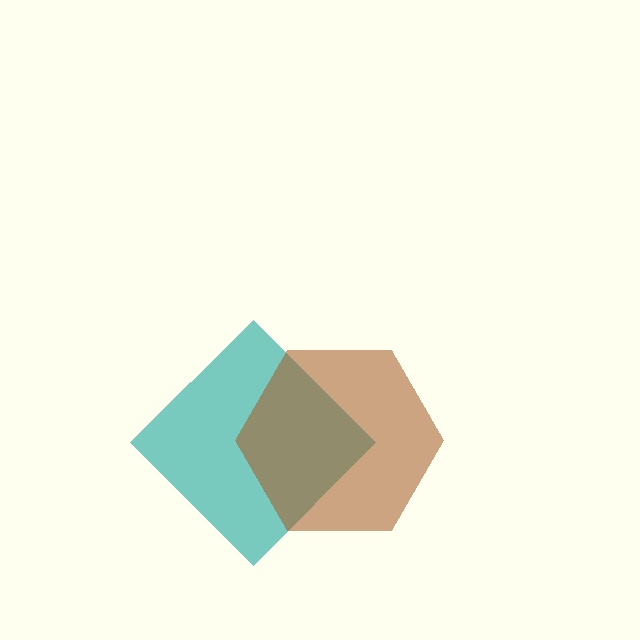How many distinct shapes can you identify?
There are 2 distinct shapes: a teal diamond, a brown hexagon.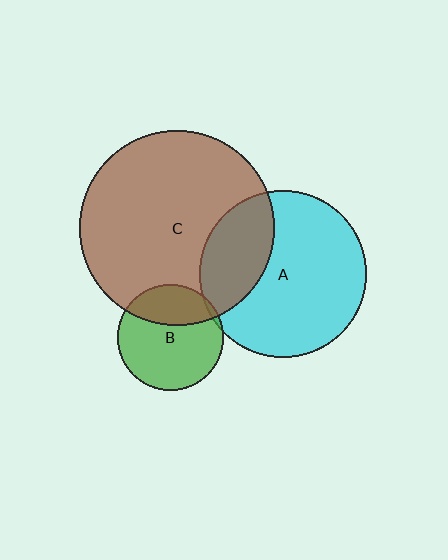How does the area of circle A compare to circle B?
Approximately 2.5 times.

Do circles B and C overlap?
Yes.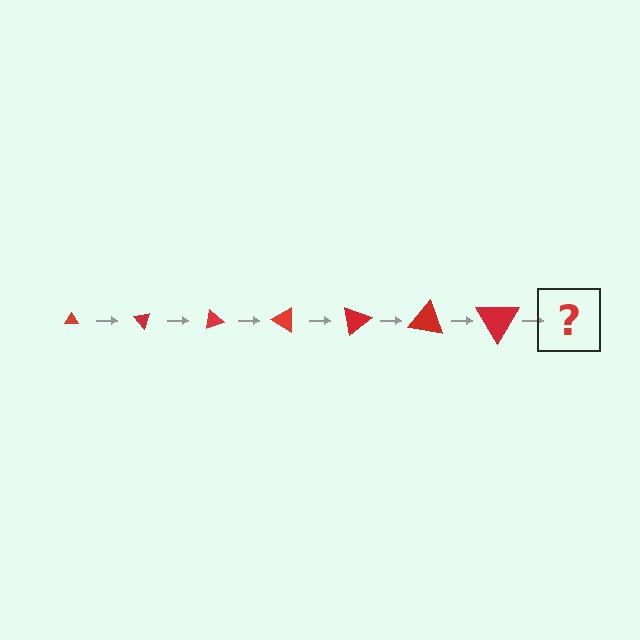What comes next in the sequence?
The next element should be a triangle, larger than the previous one and rotated 350 degrees from the start.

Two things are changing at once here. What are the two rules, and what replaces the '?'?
The two rules are that the triangle grows larger each step and it rotates 50 degrees each step. The '?' should be a triangle, larger than the previous one and rotated 350 degrees from the start.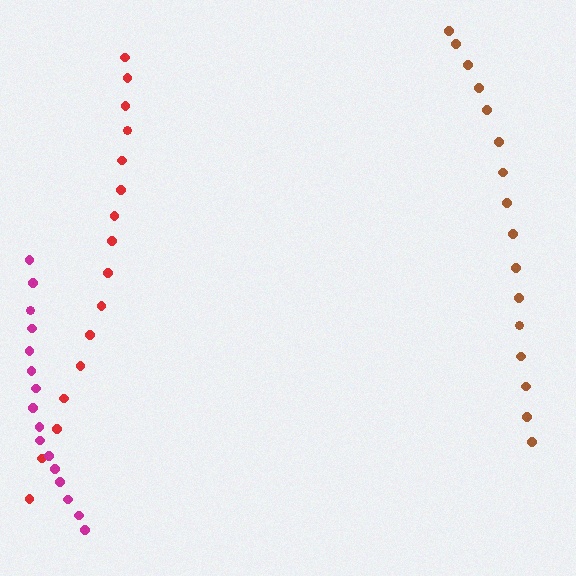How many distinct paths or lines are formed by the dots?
There are 3 distinct paths.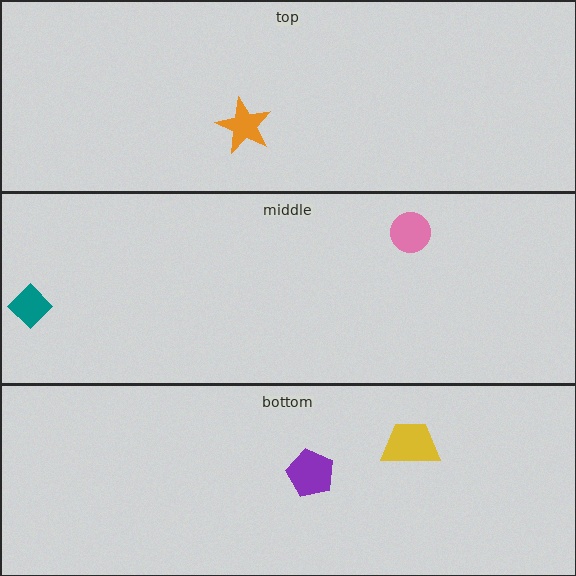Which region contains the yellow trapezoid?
The bottom region.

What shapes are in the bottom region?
The purple pentagon, the yellow trapezoid.